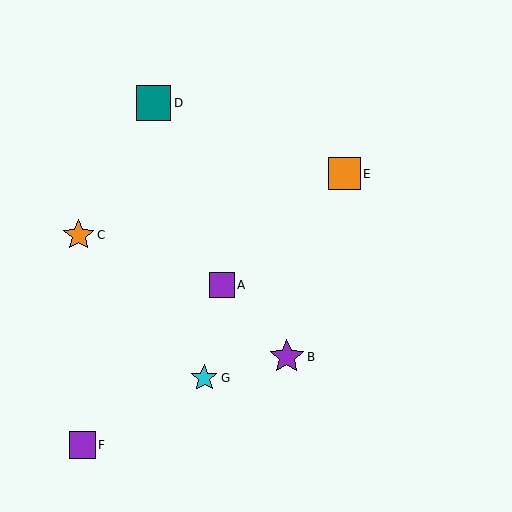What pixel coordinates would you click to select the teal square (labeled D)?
Click at (153, 103) to select the teal square D.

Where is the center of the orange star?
The center of the orange star is at (79, 235).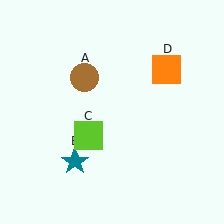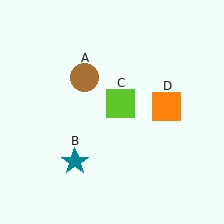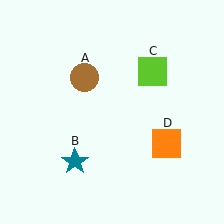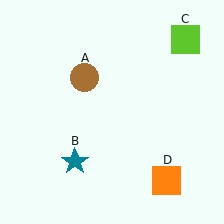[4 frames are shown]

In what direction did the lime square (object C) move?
The lime square (object C) moved up and to the right.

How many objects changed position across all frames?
2 objects changed position: lime square (object C), orange square (object D).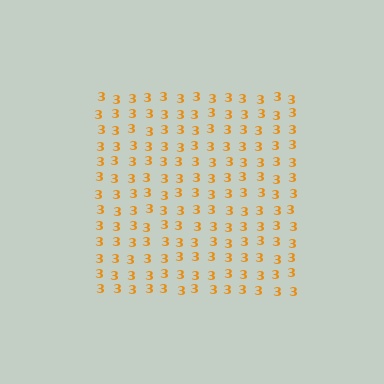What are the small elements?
The small elements are digit 3's.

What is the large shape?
The large shape is a square.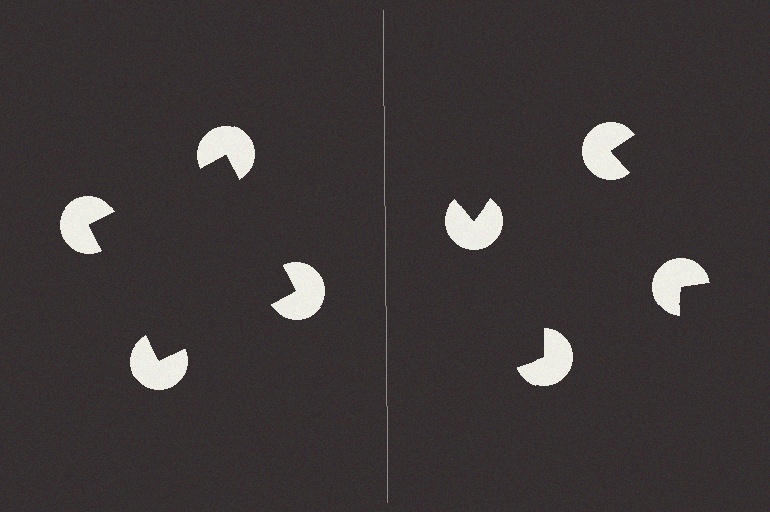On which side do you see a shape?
An illusory square appears on the left side. On the right side the wedge cuts are rotated, so no coherent shape forms.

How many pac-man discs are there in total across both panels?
8 — 4 on each side.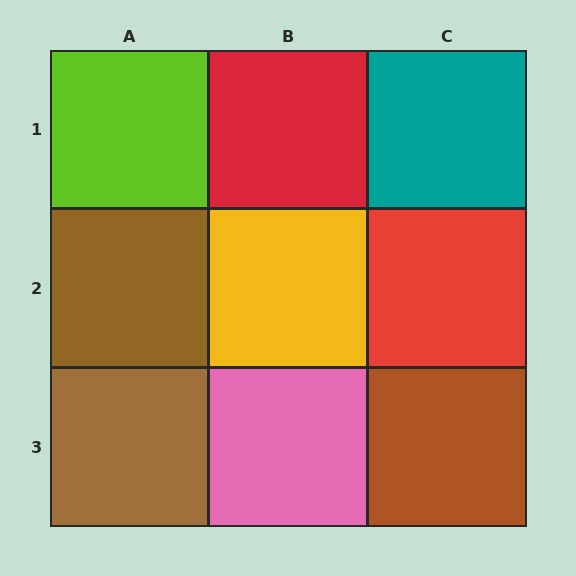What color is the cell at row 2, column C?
Red.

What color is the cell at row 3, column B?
Pink.